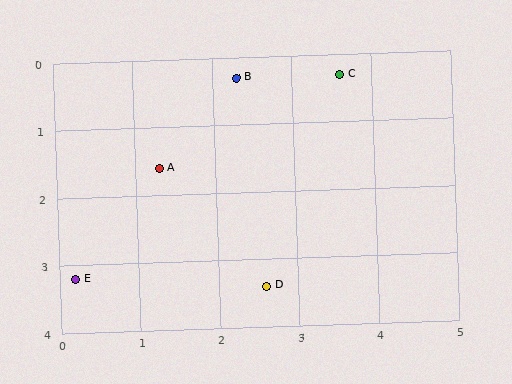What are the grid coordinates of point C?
Point C is at approximately (3.6, 0.3).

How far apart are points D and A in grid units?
Points D and A are about 2.2 grid units apart.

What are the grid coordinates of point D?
Point D is at approximately (2.6, 3.4).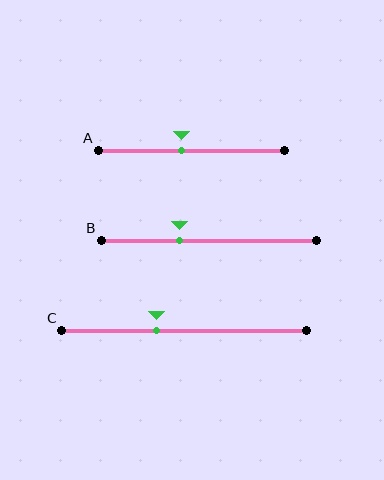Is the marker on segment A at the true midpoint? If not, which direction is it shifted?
No, the marker on segment A is shifted to the left by about 5% of the segment length.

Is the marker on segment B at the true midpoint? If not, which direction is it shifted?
No, the marker on segment B is shifted to the left by about 14% of the segment length.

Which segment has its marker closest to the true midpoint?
Segment A has its marker closest to the true midpoint.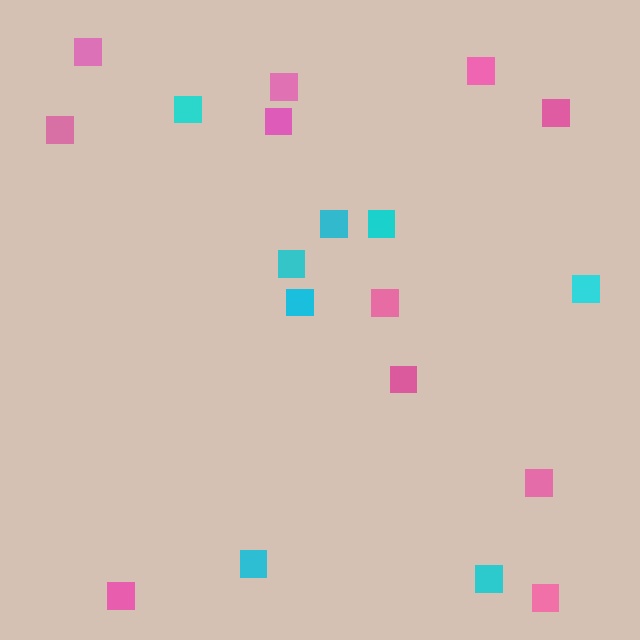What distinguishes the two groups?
There are 2 groups: one group of pink squares (11) and one group of cyan squares (8).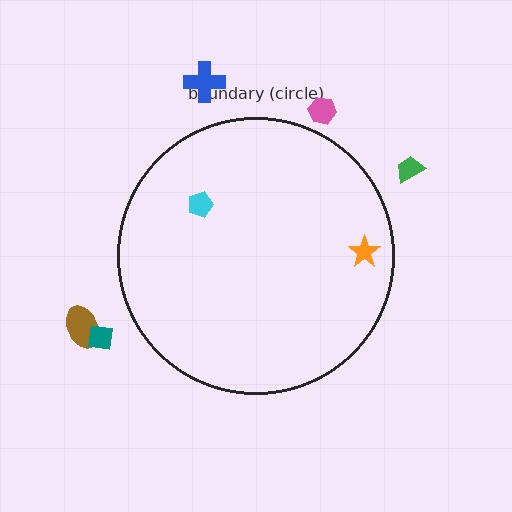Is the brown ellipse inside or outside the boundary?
Outside.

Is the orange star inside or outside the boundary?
Inside.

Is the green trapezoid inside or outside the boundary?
Outside.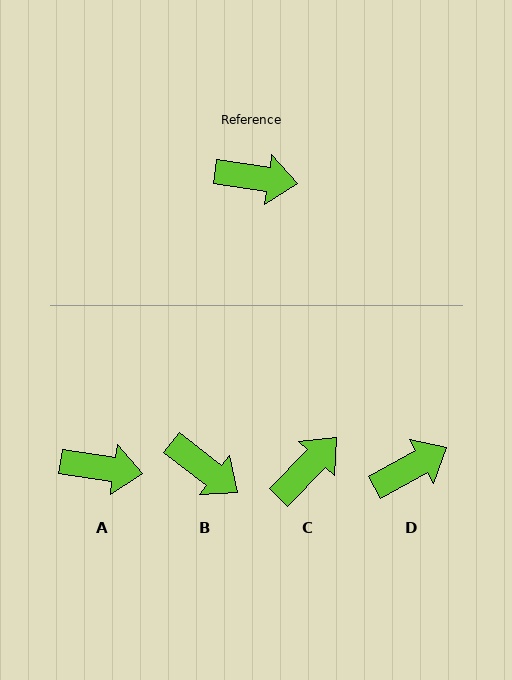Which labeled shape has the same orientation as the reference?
A.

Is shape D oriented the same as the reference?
No, it is off by about 37 degrees.